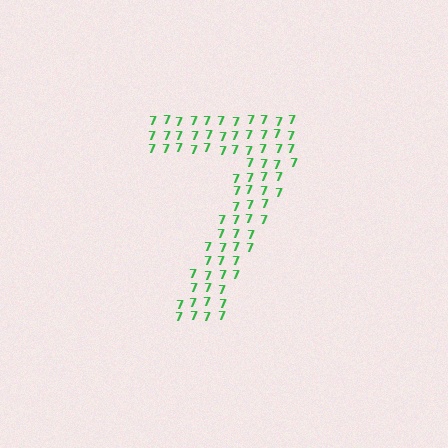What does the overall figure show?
The overall figure shows the digit 7.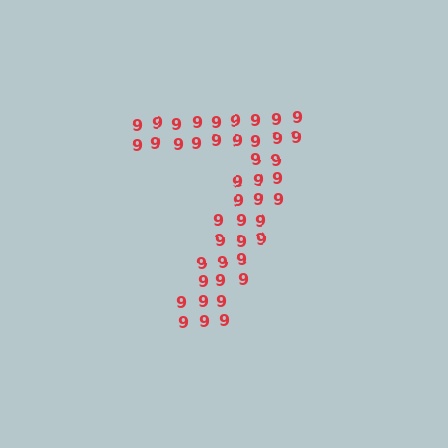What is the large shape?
The large shape is the digit 7.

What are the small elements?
The small elements are digit 9's.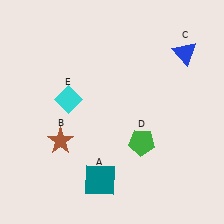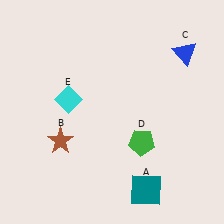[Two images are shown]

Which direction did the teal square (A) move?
The teal square (A) moved right.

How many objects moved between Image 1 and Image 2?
1 object moved between the two images.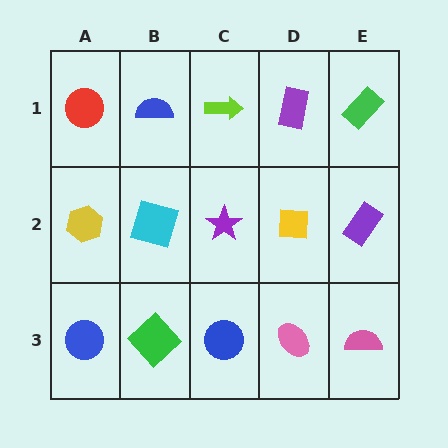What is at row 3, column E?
A pink semicircle.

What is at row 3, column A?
A blue circle.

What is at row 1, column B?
A blue semicircle.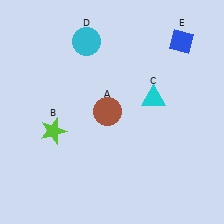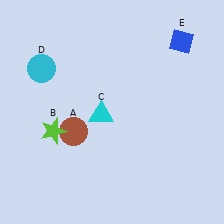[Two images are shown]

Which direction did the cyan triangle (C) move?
The cyan triangle (C) moved left.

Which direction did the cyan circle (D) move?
The cyan circle (D) moved left.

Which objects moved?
The objects that moved are: the brown circle (A), the cyan triangle (C), the cyan circle (D).